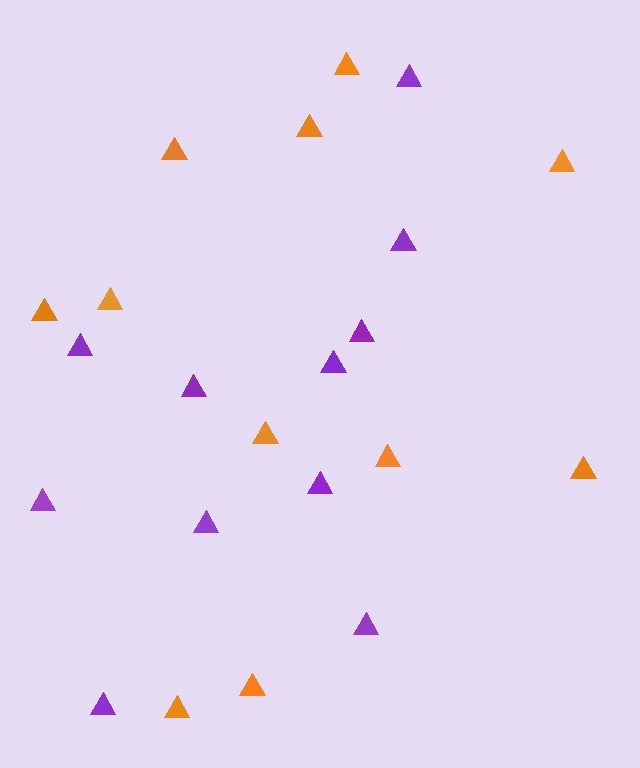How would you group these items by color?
There are 2 groups: one group of orange triangles (11) and one group of purple triangles (11).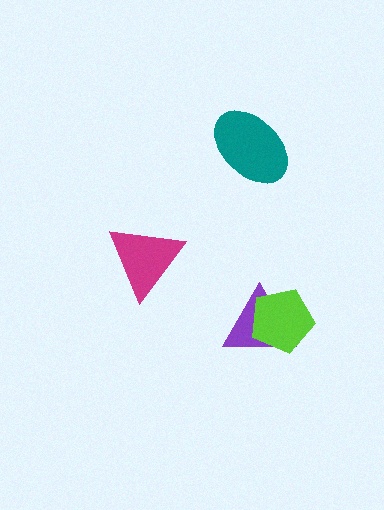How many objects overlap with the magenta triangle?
0 objects overlap with the magenta triangle.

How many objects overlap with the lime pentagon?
1 object overlaps with the lime pentagon.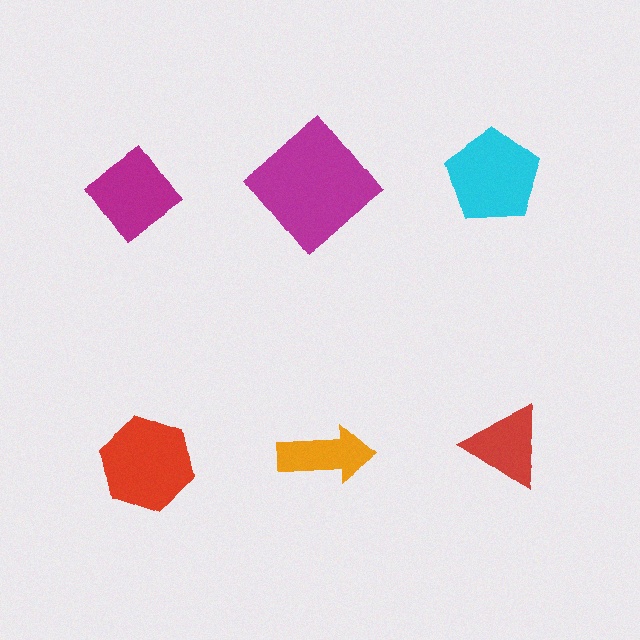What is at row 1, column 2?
A magenta diamond.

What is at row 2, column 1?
A red hexagon.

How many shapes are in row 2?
3 shapes.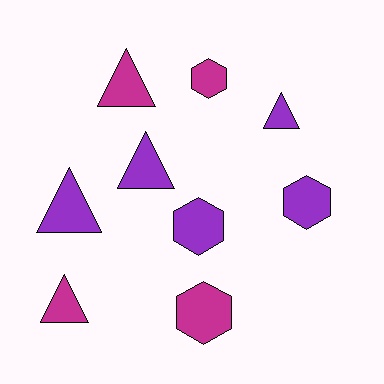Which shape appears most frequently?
Triangle, with 5 objects.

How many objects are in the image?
There are 9 objects.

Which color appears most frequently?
Purple, with 5 objects.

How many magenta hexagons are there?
There are 2 magenta hexagons.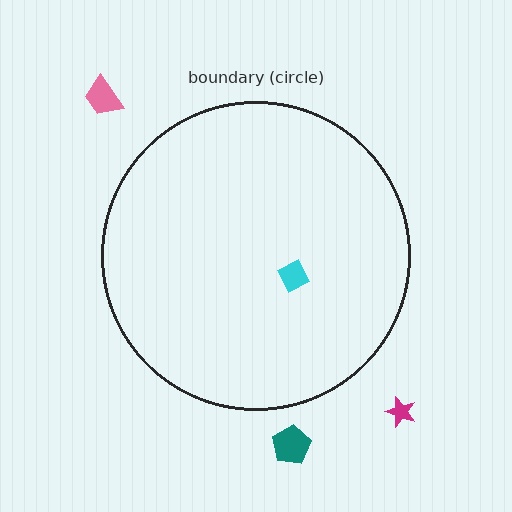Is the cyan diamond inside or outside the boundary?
Inside.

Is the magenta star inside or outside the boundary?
Outside.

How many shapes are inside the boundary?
1 inside, 3 outside.